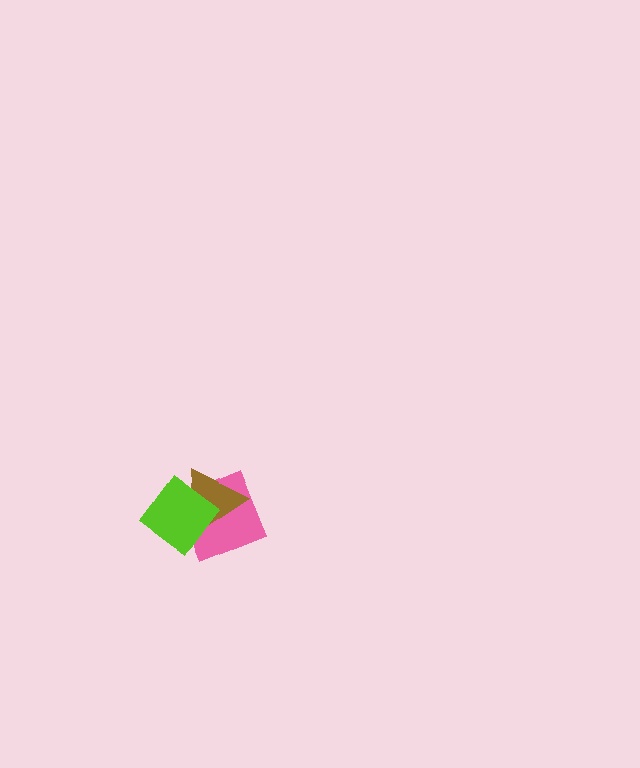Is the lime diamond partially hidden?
No, no other shape covers it.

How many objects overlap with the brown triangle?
2 objects overlap with the brown triangle.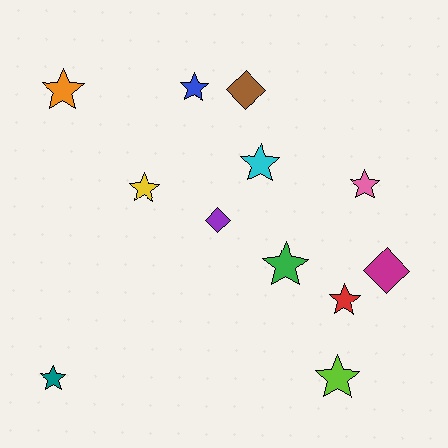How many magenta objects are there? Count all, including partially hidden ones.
There is 1 magenta object.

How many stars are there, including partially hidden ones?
There are 9 stars.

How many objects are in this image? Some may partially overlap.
There are 12 objects.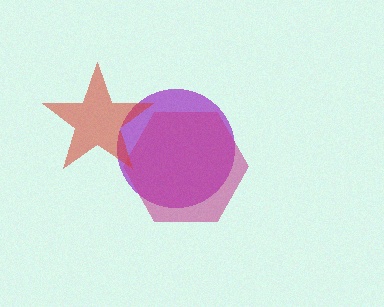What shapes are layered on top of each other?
The layered shapes are: a purple circle, a magenta hexagon, a red star.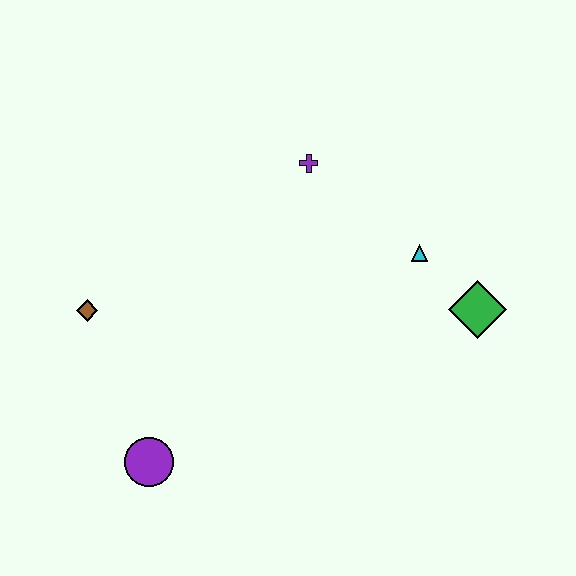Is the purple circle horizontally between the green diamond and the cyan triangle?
No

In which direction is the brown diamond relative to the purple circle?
The brown diamond is above the purple circle.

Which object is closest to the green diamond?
The cyan triangle is closest to the green diamond.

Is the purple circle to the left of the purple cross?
Yes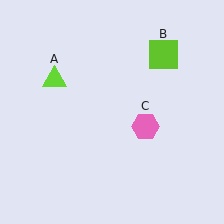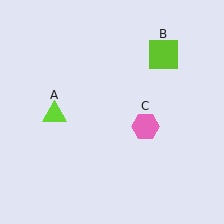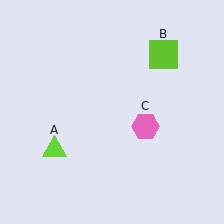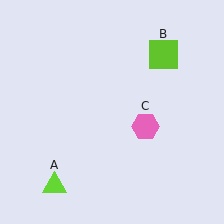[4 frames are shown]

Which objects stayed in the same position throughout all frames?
Lime square (object B) and pink hexagon (object C) remained stationary.